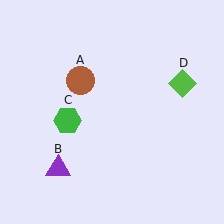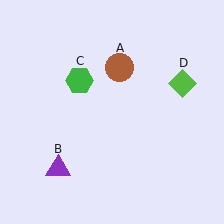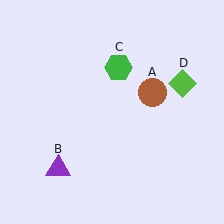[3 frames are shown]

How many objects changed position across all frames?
2 objects changed position: brown circle (object A), green hexagon (object C).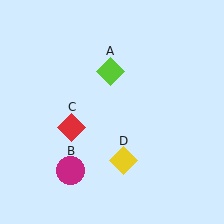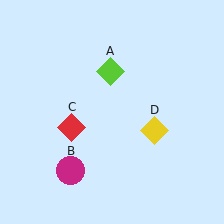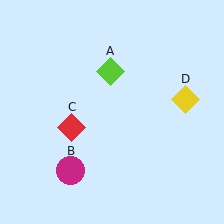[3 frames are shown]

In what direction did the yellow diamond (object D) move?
The yellow diamond (object D) moved up and to the right.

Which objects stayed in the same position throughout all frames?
Lime diamond (object A) and magenta circle (object B) and red diamond (object C) remained stationary.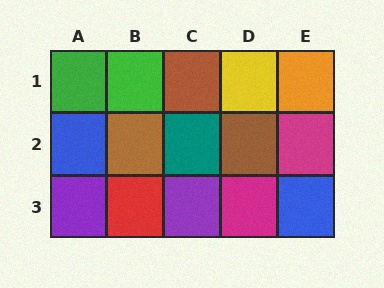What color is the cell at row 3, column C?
Purple.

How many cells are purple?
2 cells are purple.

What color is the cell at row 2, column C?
Teal.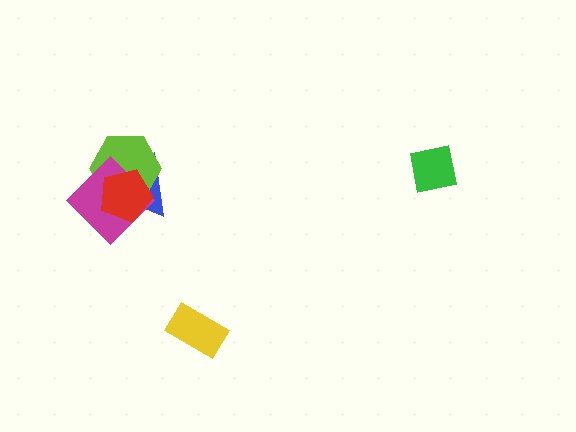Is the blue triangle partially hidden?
Yes, it is partially covered by another shape.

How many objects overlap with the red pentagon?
3 objects overlap with the red pentagon.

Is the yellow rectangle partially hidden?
No, no other shape covers it.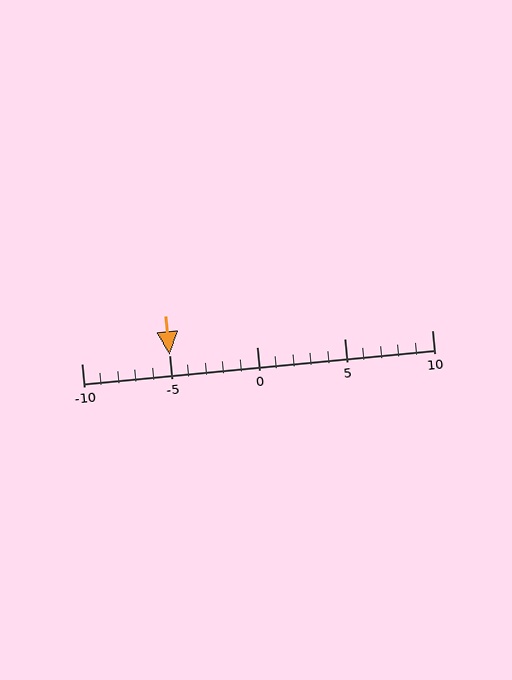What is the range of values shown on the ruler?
The ruler shows values from -10 to 10.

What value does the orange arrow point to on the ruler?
The orange arrow points to approximately -5.